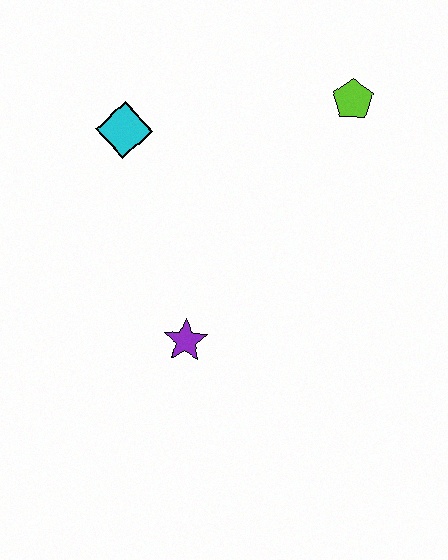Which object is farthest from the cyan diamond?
The lime pentagon is farthest from the cyan diamond.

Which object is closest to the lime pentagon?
The cyan diamond is closest to the lime pentagon.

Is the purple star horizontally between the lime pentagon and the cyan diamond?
Yes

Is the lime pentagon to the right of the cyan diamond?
Yes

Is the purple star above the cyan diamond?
No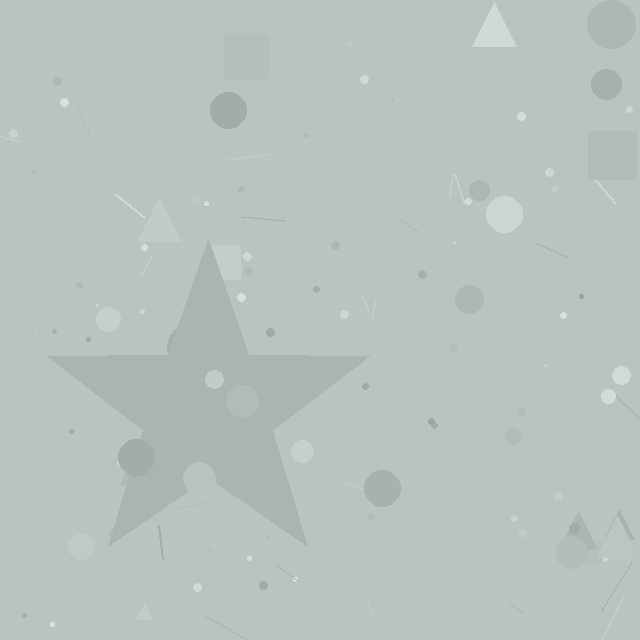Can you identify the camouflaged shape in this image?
The camouflaged shape is a star.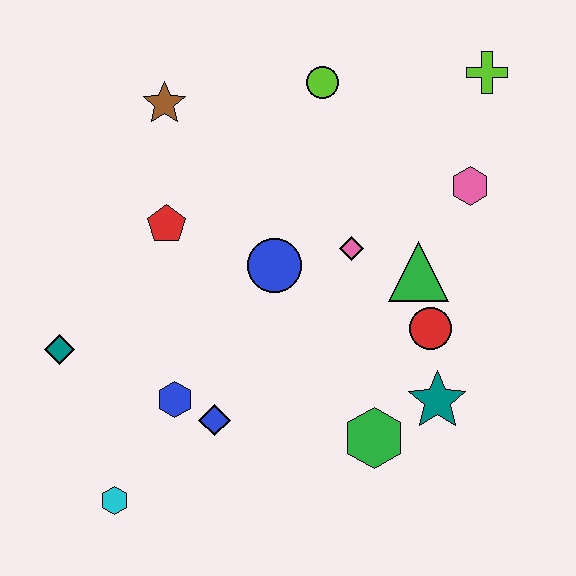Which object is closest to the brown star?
The red pentagon is closest to the brown star.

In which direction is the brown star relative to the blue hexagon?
The brown star is above the blue hexagon.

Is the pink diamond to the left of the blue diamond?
No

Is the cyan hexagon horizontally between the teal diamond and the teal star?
Yes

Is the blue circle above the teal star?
Yes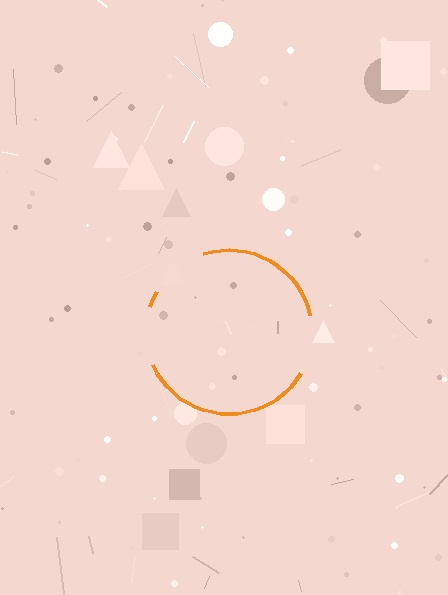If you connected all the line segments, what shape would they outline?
They would outline a circle.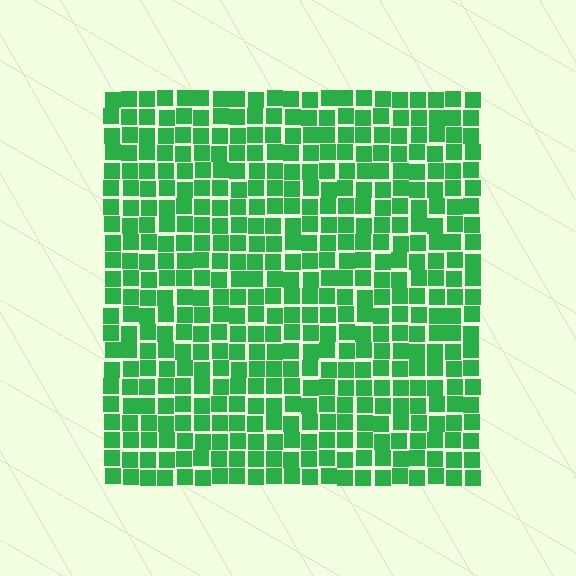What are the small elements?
The small elements are squares.